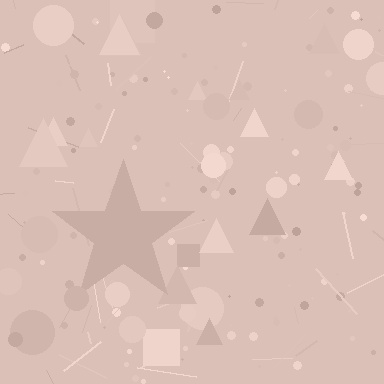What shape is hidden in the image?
A star is hidden in the image.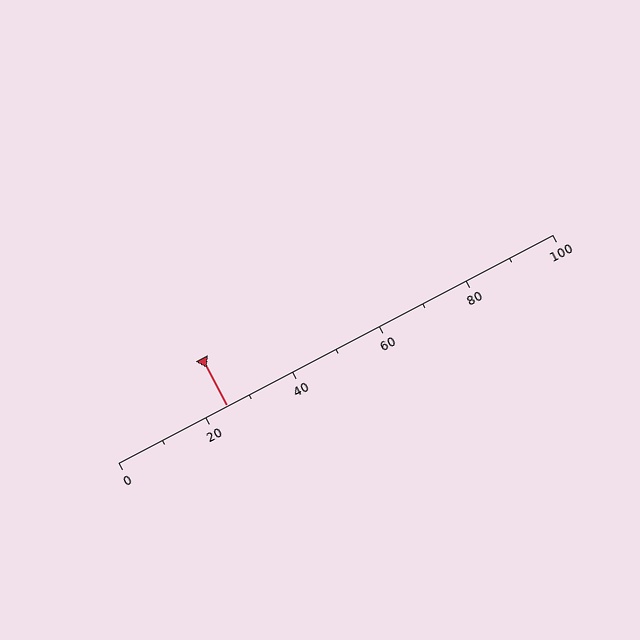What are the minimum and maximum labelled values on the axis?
The axis runs from 0 to 100.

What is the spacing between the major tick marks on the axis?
The major ticks are spaced 20 apart.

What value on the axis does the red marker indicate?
The marker indicates approximately 25.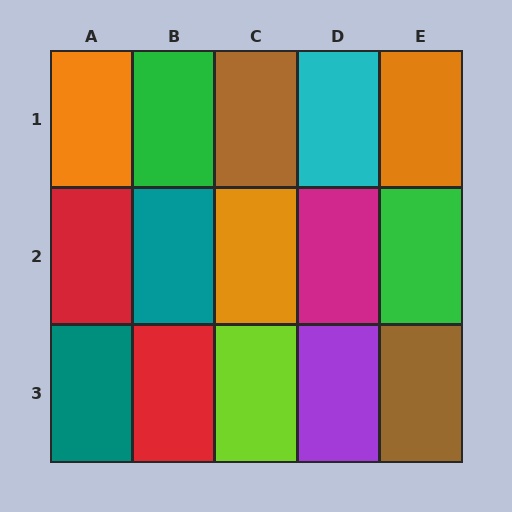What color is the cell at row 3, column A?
Teal.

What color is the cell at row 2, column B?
Teal.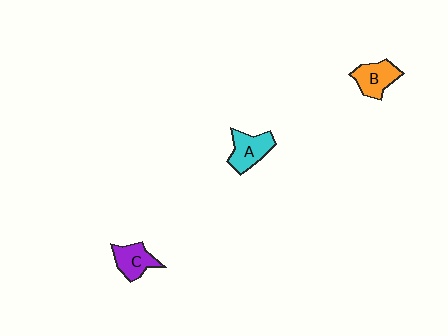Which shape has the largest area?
Shape A (cyan).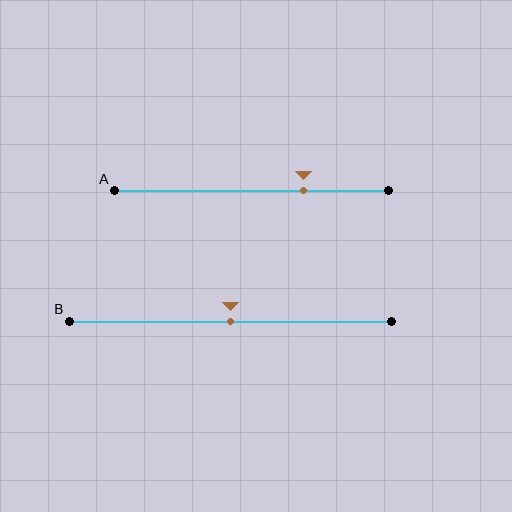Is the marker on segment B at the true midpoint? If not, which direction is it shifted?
Yes, the marker on segment B is at the true midpoint.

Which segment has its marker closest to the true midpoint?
Segment B has its marker closest to the true midpoint.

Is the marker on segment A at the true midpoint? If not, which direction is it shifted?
No, the marker on segment A is shifted to the right by about 19% of the segment length.